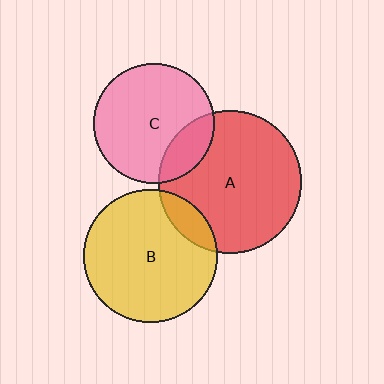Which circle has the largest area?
Circle A (red).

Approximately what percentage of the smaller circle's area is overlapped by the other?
Approximately 20%.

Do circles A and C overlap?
Yes.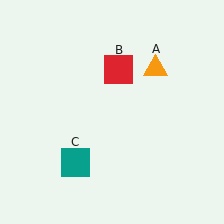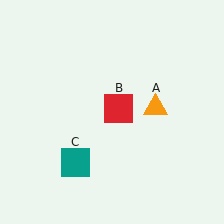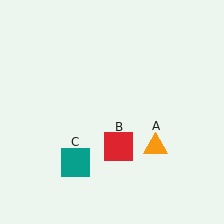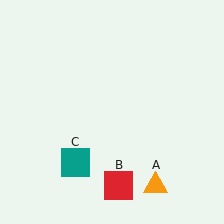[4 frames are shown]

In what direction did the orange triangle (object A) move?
The orange triangle (object A) moved down.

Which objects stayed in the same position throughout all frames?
Teal square (object C) remained stationary.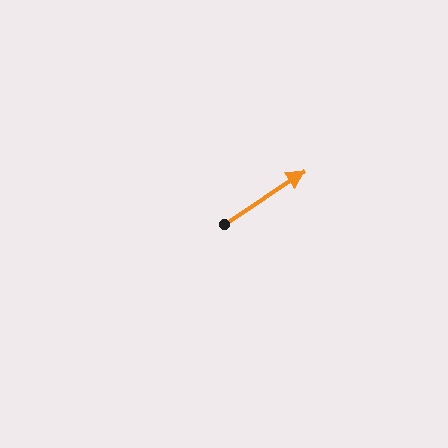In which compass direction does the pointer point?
Northeast.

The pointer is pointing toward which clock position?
Roughly 2 o'clock.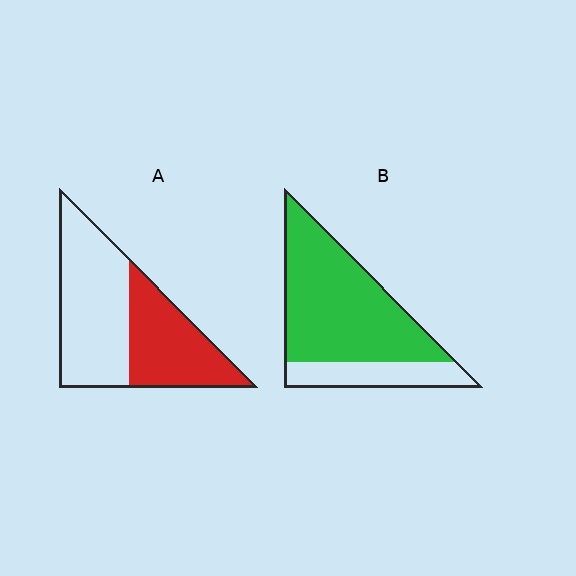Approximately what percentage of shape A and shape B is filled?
A is approximately 40% and B is approximately 75%.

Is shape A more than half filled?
No.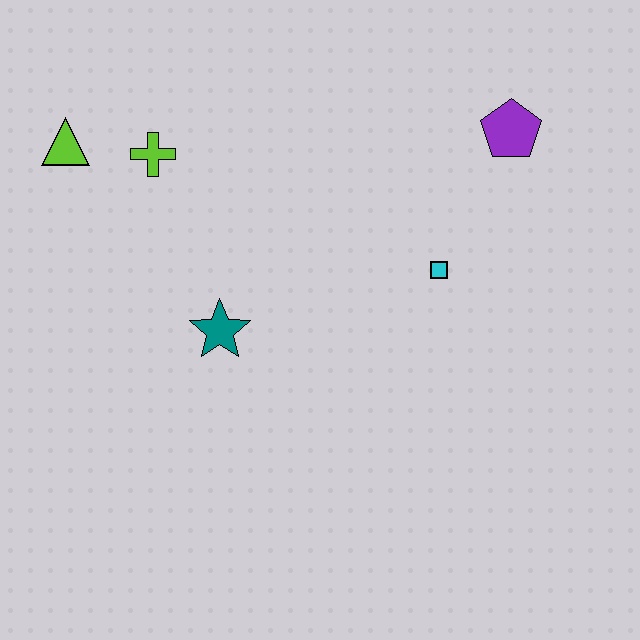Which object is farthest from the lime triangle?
The purple pentagon is farthest from the lime triangle.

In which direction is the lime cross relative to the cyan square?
The lime cross is to the left of the cyan square.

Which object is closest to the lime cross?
The lime triangle is closest to the lime cross.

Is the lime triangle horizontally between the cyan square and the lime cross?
No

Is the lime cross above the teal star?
Yes